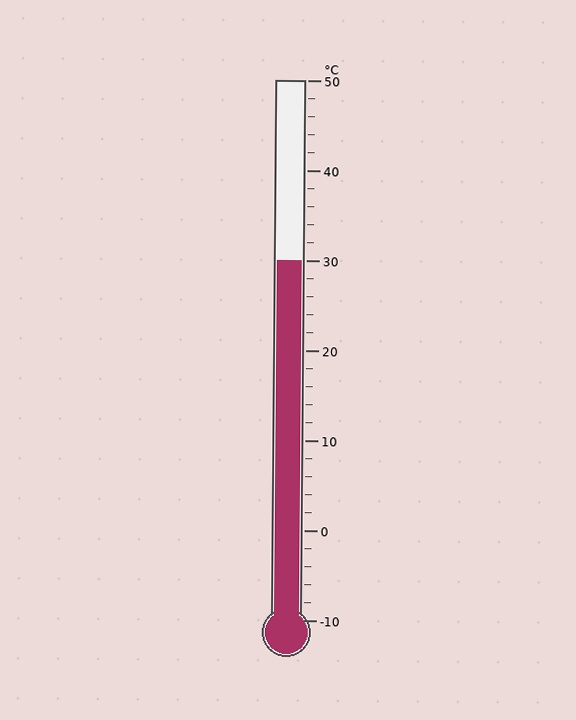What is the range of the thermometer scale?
The thermometer scale ranges from -10°C to 50°C.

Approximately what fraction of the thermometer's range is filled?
The thermometer is filled to approximately 65% of its range.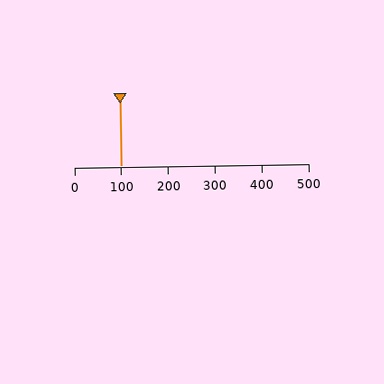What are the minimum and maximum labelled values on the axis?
The axis runs from 0 to 500.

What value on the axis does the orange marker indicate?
The marker indicates approximately 100.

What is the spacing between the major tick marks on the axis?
The major ticks are spaced 100 apart.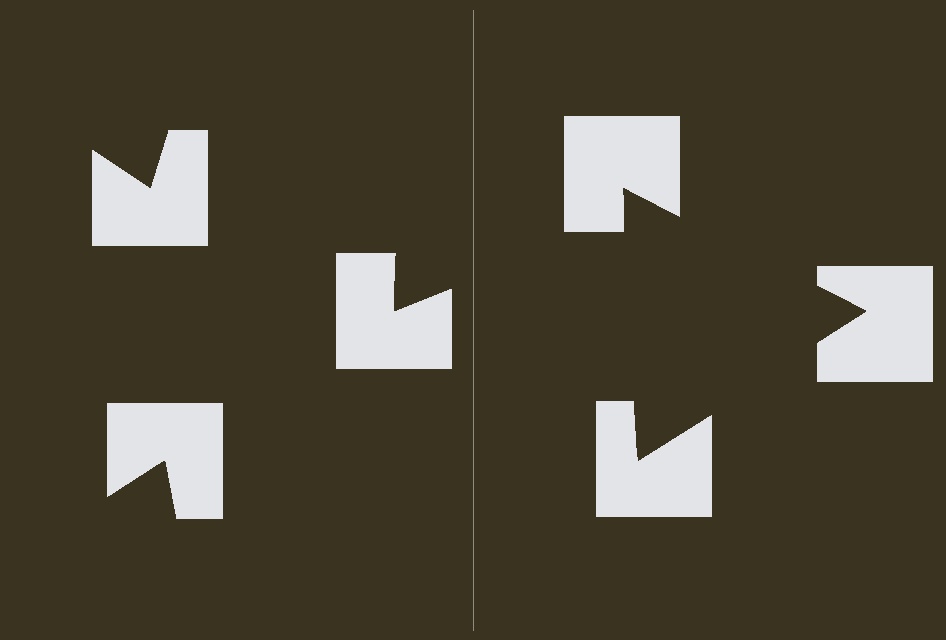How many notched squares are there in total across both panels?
6 — 3 on each side.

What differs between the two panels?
The notched squares are positioned identically on both sides; only the wedge orientations differ. On the right they align to a triangle; on the left they are misaligned.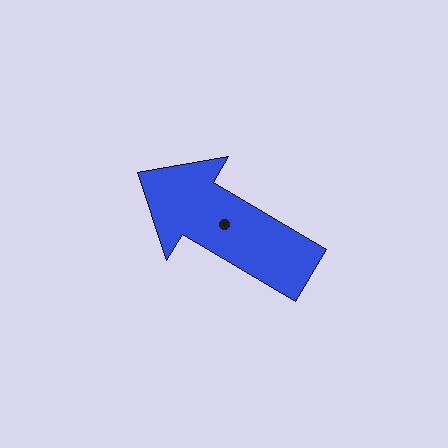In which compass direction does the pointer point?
Northwest.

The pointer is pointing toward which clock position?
Roughly 10 o'clock.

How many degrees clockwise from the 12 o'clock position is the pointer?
Approximately 301 degrees.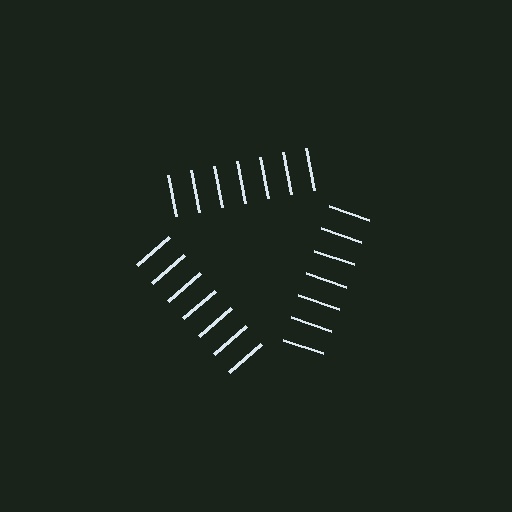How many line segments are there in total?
21 — 7 along each of the 3 edges.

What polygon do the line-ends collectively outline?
An illusory triangle — the line segments terminate on its edges but no continuous stroke is drawn.